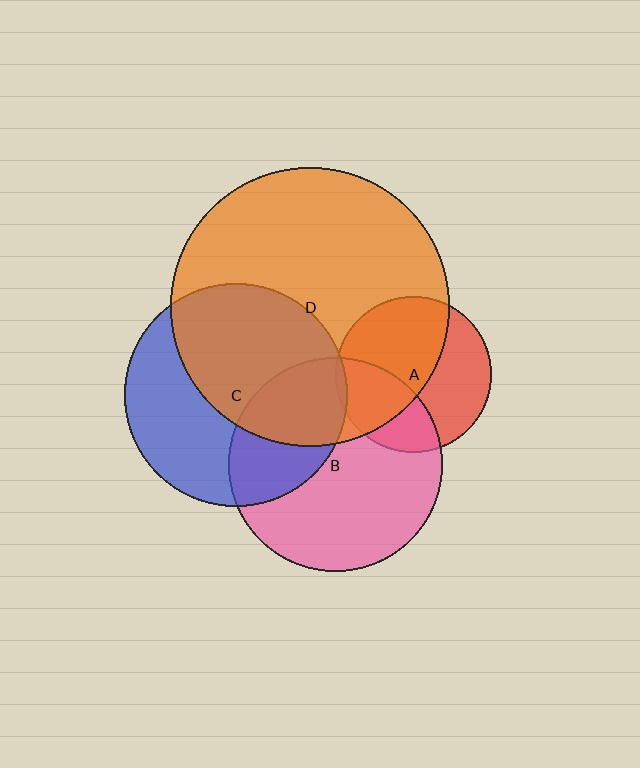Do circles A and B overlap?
Yes.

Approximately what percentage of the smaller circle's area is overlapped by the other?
Approximately 35%.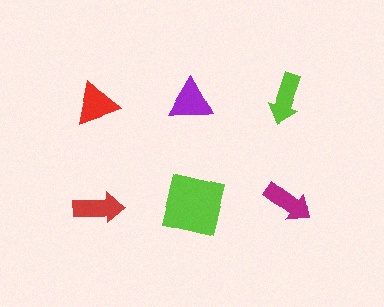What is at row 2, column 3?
A magenta arrow.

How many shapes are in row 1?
3 shapes.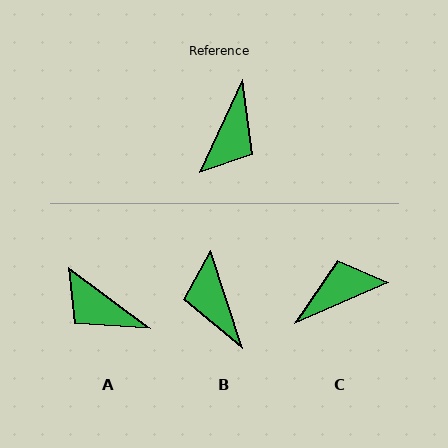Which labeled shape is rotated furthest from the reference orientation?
C, about 138 degrees away.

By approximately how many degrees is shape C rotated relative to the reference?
Approximately 138 degrees counter-clockwise.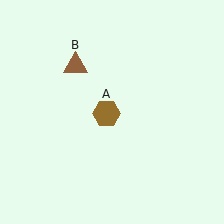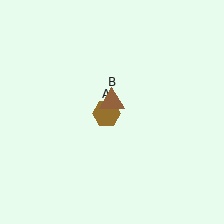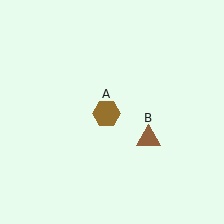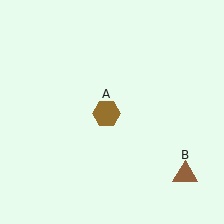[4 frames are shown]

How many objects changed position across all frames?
1 object changed position: brown triangle (object B).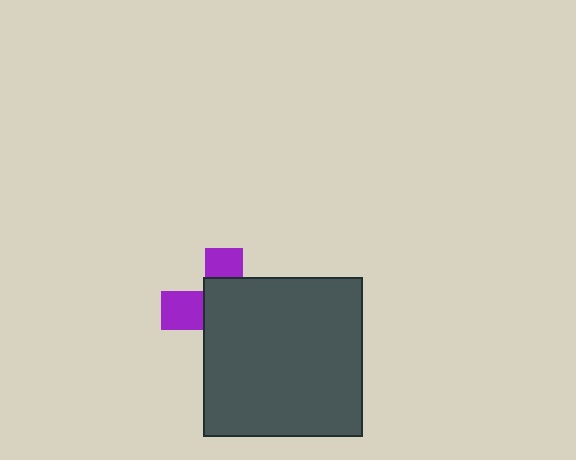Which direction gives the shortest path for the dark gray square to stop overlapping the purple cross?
Moving toward the lower-right gives the shortest separation.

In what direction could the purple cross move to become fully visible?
The purple cross could move toward the upper-left. That would shift it out from behind the dark gray square entirely.